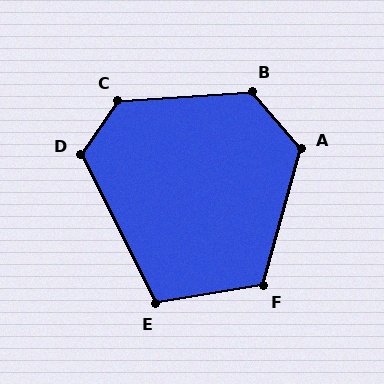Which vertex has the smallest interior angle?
E, at approximately 107 degrees.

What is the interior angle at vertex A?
Approximately 124 degrees (obtuse).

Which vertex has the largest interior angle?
C, at approximately 129 degrees.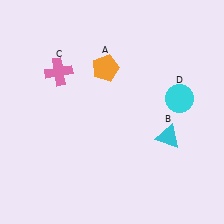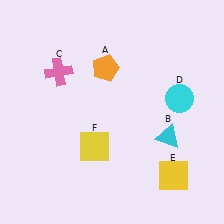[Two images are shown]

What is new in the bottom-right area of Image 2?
A yellow square (E) was added in the bottom-right area of Image 2.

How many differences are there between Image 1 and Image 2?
There are 2 differences between the two images.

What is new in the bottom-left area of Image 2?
A yellow square (F) was added in the bottom-left area of Image 2.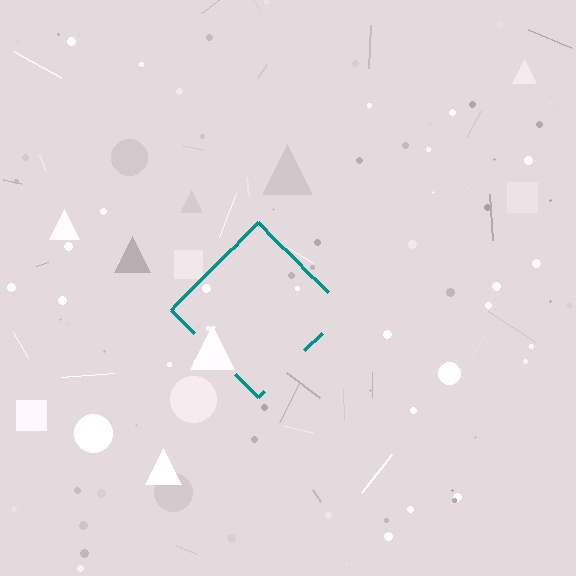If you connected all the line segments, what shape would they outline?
They would outline a diamond.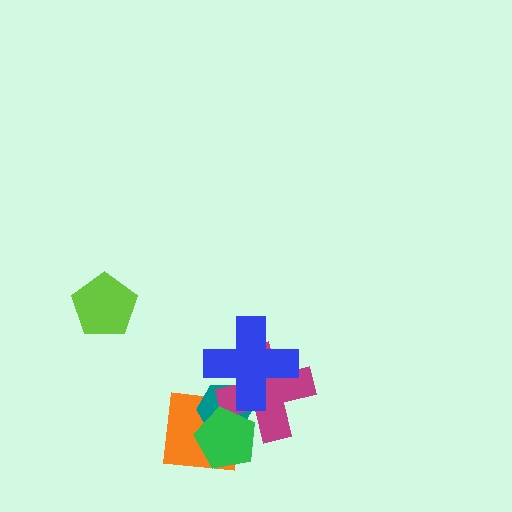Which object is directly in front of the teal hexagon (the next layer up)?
The magenta cross is directly in front of the teal hexagon.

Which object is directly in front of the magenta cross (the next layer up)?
The green pentagon is directly in front of the magenta cross.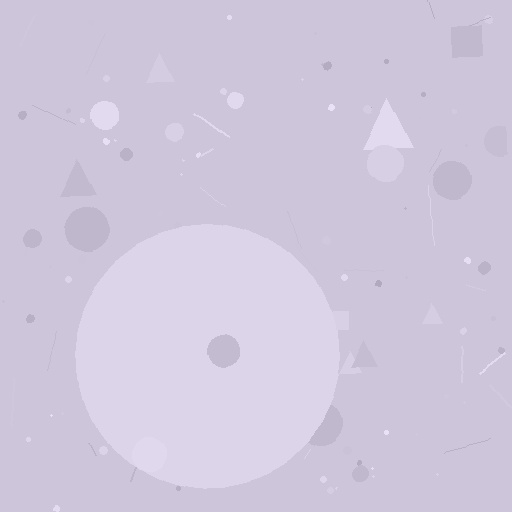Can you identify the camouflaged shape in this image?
The camouflaged shape is a circle.